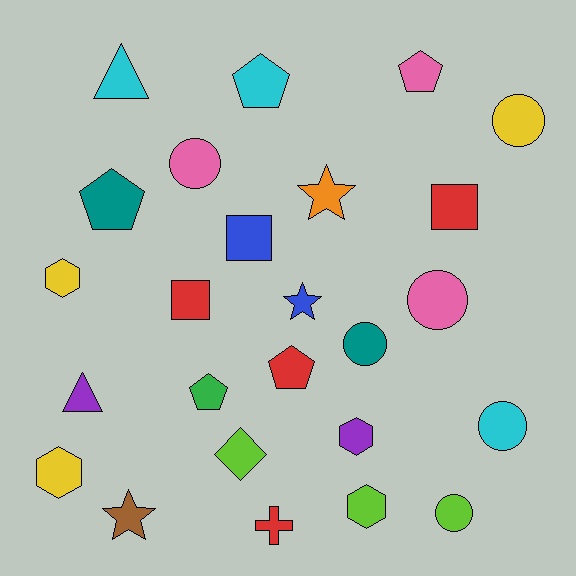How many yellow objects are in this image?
There are 3 yellow objects.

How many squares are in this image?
There are 3 squares.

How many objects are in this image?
There are 25 objects.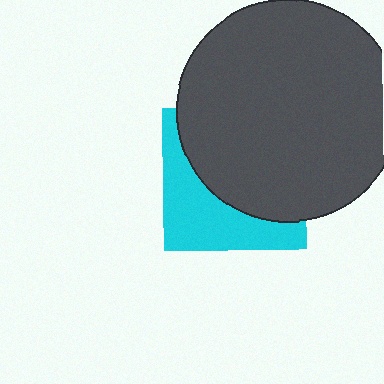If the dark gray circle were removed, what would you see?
You would see the complete cyan square.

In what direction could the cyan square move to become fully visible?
The cyan square could move toward the lower-left. That would shift it out from behind the dark gray circle entirely.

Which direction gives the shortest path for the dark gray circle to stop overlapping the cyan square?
Moving toward the upper-right gives the shortest separation.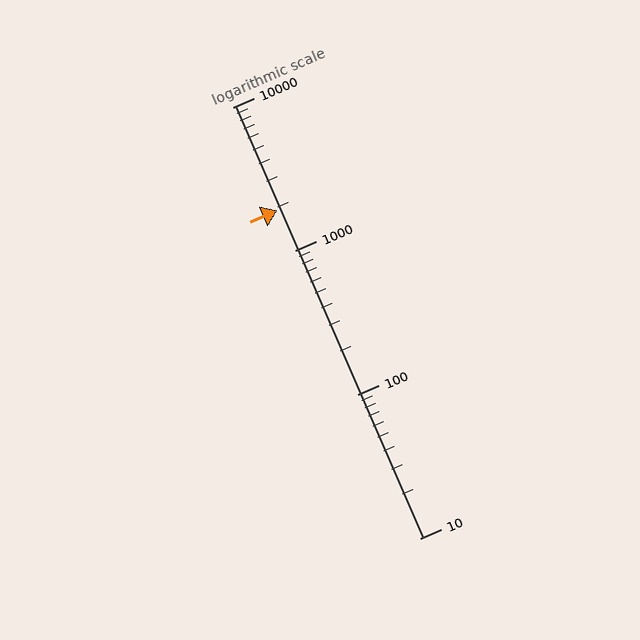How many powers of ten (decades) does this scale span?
The scale spans 3 decades, from 10 to 10000.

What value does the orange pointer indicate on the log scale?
The pointer indicates approximately 1900.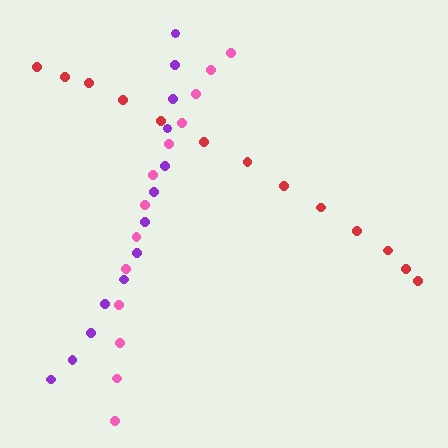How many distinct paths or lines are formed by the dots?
There are 3 distinct paths.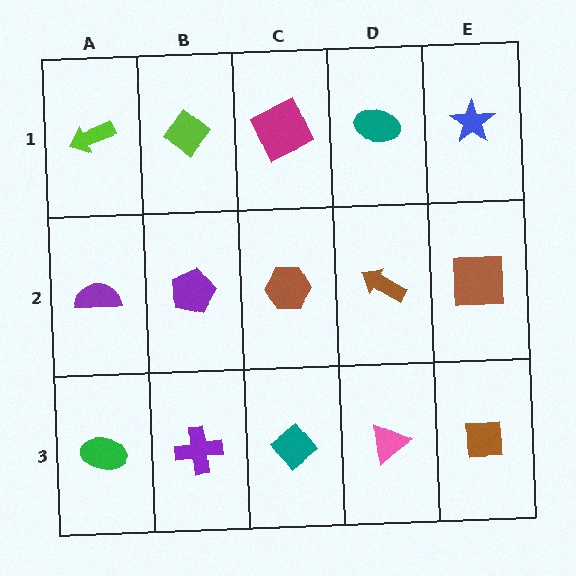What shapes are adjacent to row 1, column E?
A brown square (row 2, column E), a teal ellipse (row 1, column D).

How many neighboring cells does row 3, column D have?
3.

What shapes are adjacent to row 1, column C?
A brown hexagon (row 2, column C), a lime diamond (row 1, column B), a teal ellipse (row 1, column D).